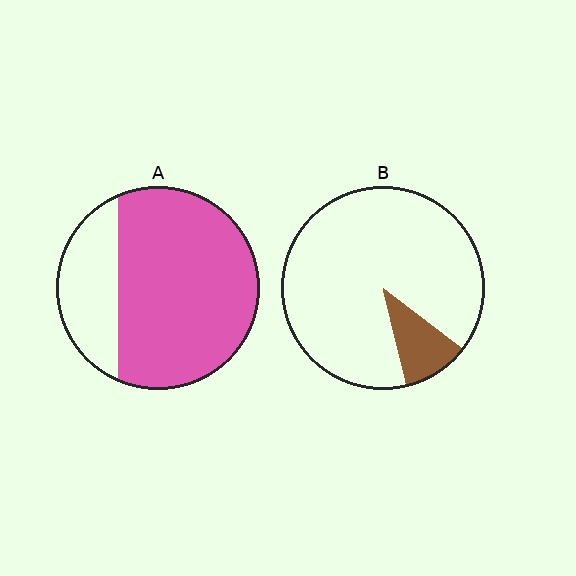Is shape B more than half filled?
No.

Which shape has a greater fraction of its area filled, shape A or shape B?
Shape A.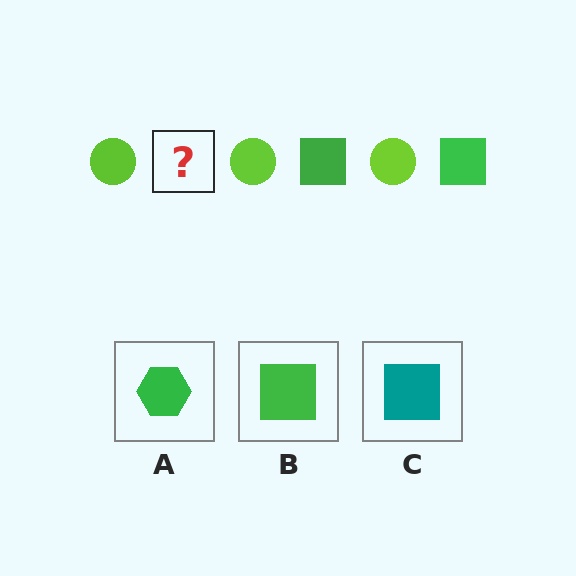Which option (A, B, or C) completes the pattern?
B.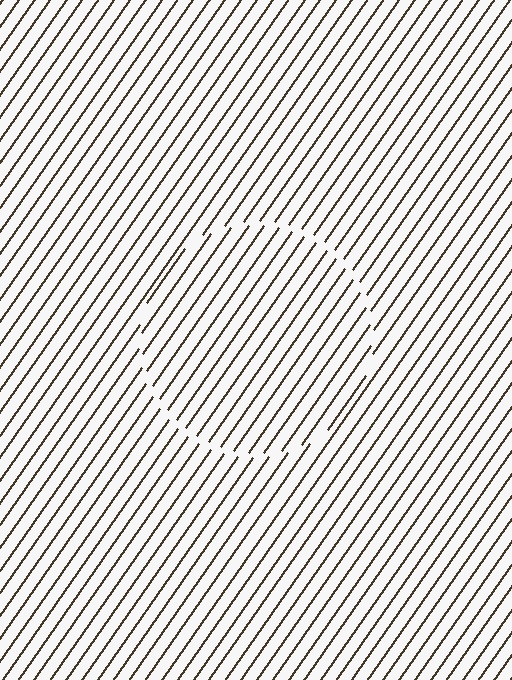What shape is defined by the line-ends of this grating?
An illusory circle. The interior of the shape contains the same grating, shifted by half a period — the contour is defined by the phase discontinuity where line-ends from the inner and outer gratings abut.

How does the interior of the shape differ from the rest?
The interior of the shape contains the same grating, shifted by half a period — the contour is defined by the phase discontinuity where line-ends from the inner and outer gratings abut.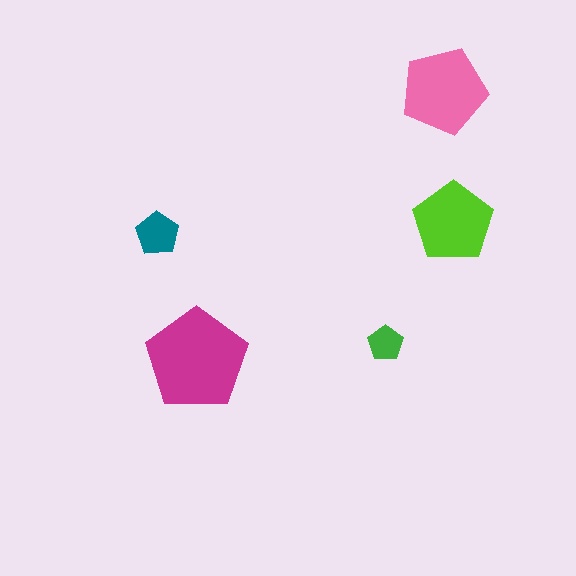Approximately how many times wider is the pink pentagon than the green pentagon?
About 2.5 times wider.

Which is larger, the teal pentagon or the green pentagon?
The teal one.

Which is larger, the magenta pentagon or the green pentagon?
The magenta one.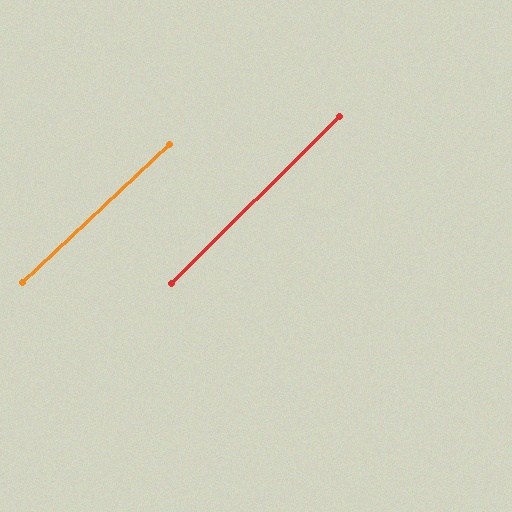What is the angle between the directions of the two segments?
Approximately 1 degree.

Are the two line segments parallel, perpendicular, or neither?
Parallel — their directions differ by only 1.4°.